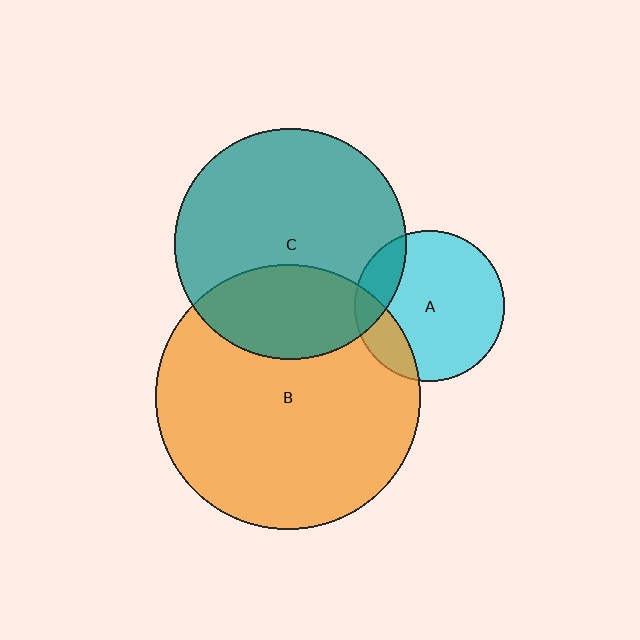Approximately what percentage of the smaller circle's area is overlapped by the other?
Approximately 15%.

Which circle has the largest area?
Circle B (orange).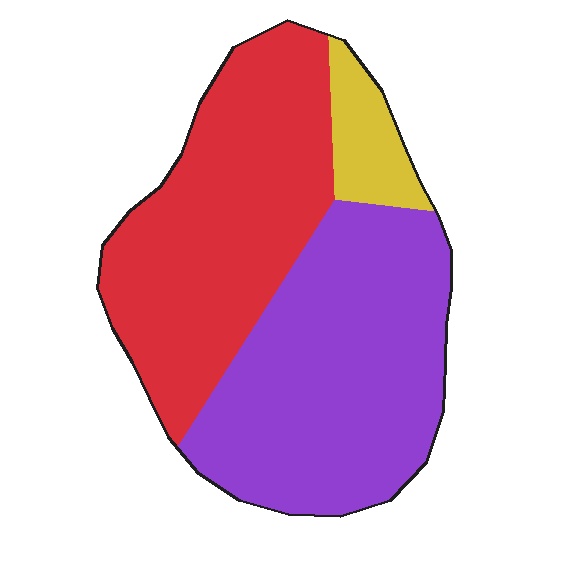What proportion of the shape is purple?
Purple takes up between a quarter and a half of the shape.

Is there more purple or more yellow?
Purple.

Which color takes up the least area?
Yellow, at roughly 10%.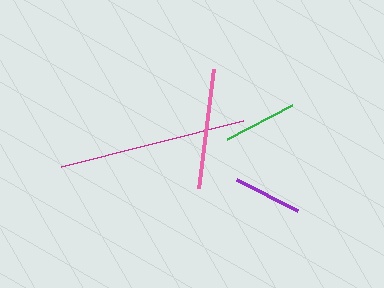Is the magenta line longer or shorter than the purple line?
The magenta line is longer than the purple line.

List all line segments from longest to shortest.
From longest to shortest: magenta, pink, green, purple.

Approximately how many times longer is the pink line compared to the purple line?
The pink line is approximately 1.8 times the length of the purple line.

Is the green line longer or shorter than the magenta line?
The magenta line is longer than the green line.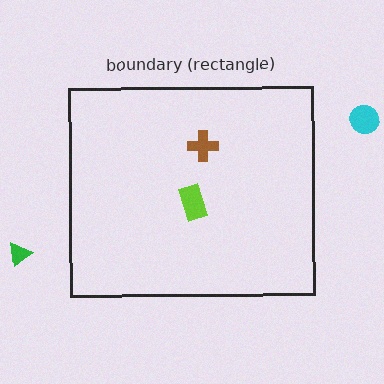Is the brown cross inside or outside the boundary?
Inside.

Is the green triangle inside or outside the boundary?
Outside.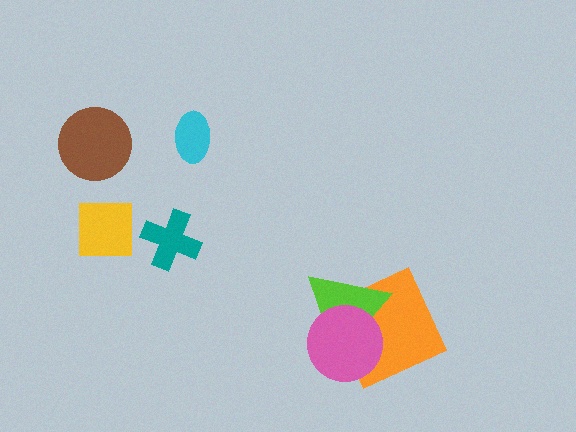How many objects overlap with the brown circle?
0 objects overlap with the brown circle.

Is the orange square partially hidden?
Yes, it is partially covered by another shape.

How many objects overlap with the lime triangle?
2 objects overlap with the lime triangle.